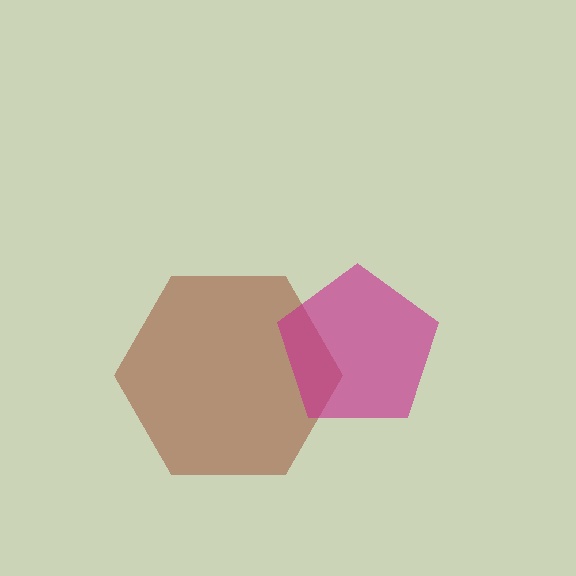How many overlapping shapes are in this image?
There are 2 overlapping shapes in the image.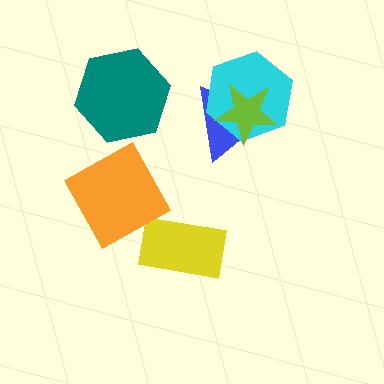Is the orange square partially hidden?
No, no other shape covers it.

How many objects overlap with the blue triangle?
2 objects overlap with the blue triangle.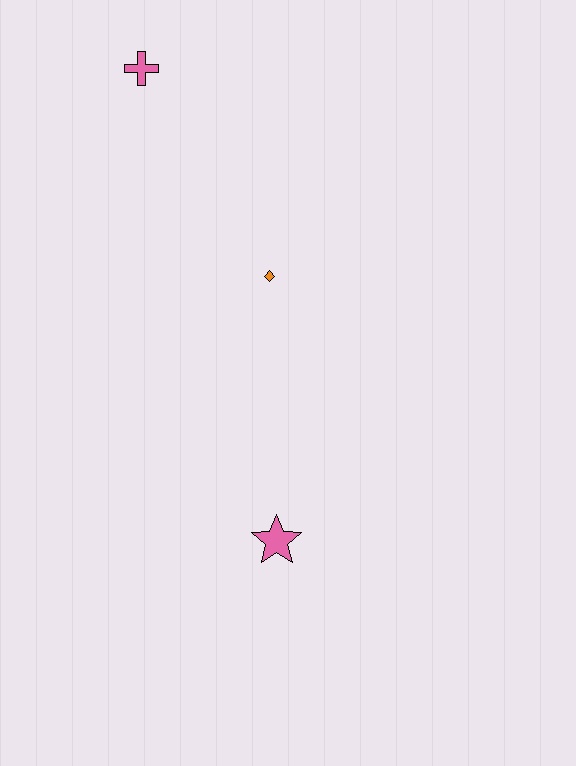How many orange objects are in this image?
There is 1 orange object.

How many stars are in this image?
There is 1 star.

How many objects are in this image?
There are 3 objects.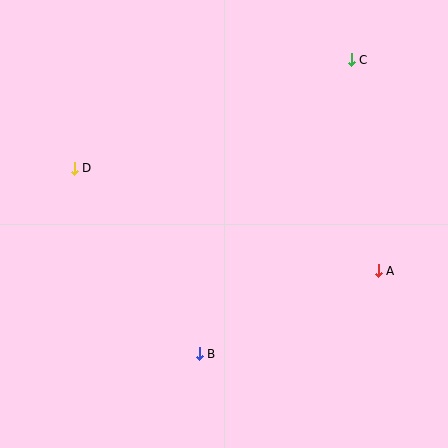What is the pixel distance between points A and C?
The distance between A and C is 213 pixels.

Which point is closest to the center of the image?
Point B at (199, 354) is closest to the center.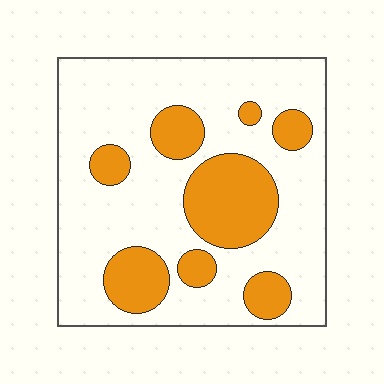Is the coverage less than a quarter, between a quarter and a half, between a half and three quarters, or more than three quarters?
Between a quarter and a half.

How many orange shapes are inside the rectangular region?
8.